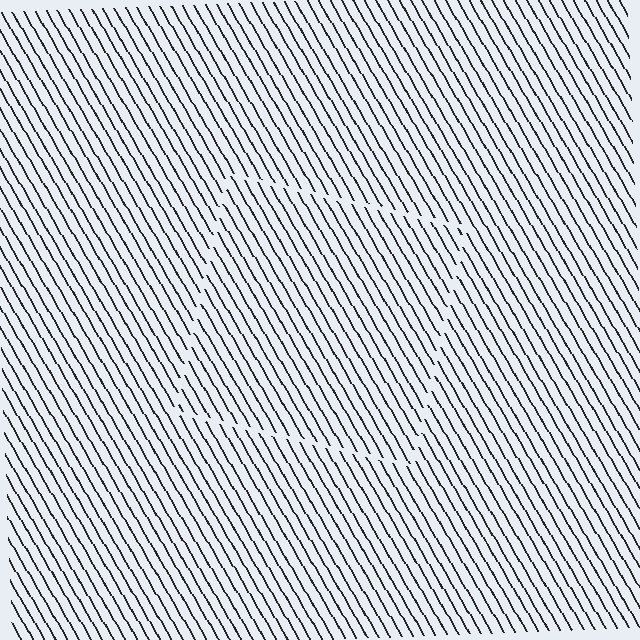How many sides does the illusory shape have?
4 sides — the line-ends trace a square.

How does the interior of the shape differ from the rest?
The interior of the shape contains the same grating, shifted by half a period — the contour is defined by the phase discontinuity where line-ends from the inner and outer gratings abut.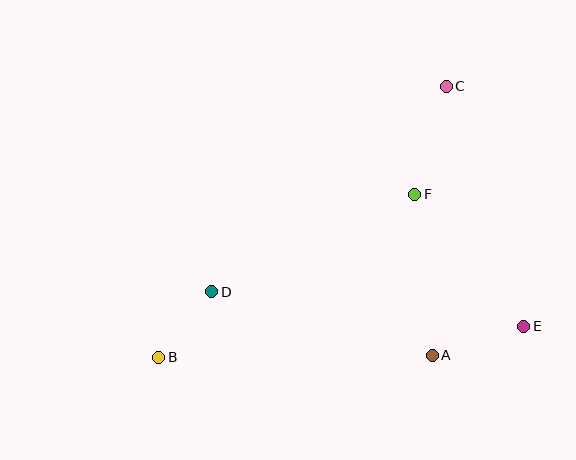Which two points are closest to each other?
Points B and D are closest to each other.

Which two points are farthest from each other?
Points B and C are farthest from each other.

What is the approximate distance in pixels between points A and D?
The distance between A and D is approximately 229 pixels.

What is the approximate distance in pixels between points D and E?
The distance between D and E is approximately 314 pixels.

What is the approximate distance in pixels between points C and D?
The distance between C and D is approximately 311 pixels.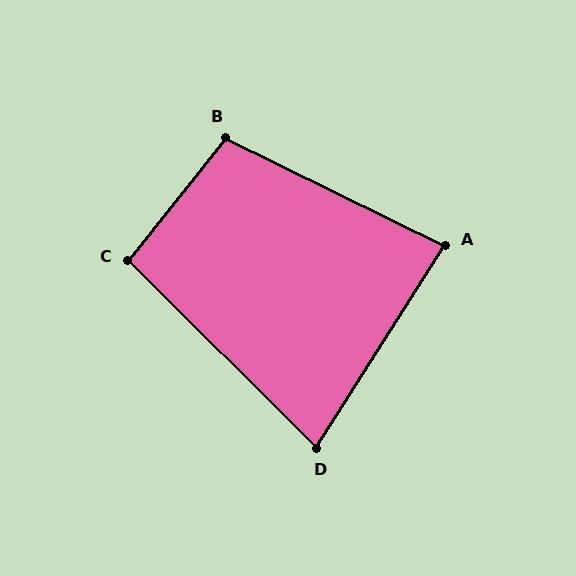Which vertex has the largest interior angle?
B, at approximately 102 degrees.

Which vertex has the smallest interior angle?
D, at approximately 78 degrees.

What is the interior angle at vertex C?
Approximately 96 degrees (obtuse).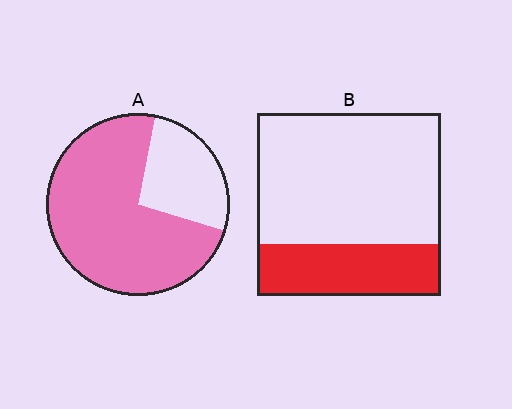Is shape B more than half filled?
No.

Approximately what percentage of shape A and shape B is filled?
A is approximately 75% and B is approximately 30%.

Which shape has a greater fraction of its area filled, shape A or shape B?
Shape A.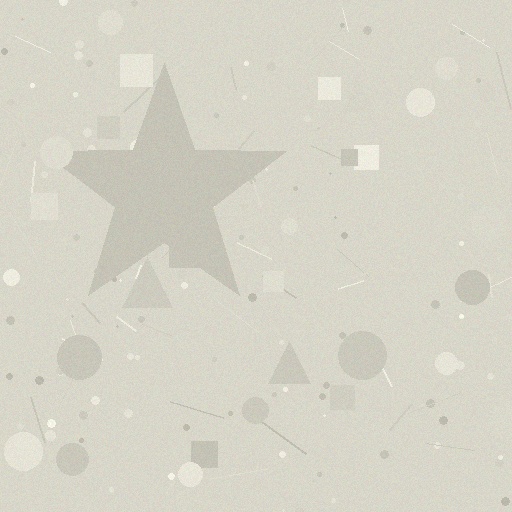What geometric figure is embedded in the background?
A star is embedded in the background.